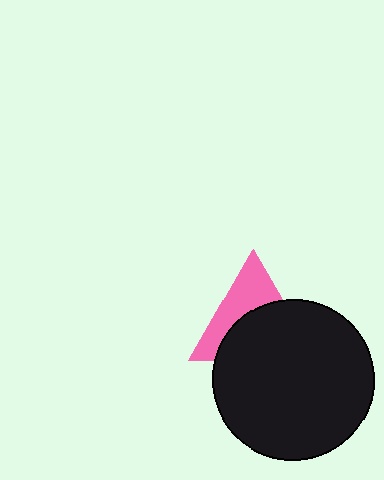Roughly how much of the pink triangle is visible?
A small part of it is visible (roughly 44%).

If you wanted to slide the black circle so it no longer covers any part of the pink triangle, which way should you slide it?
Slide it down — that is the most direct way to separate the two shapes.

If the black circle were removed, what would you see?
You would see the complete pink triangle.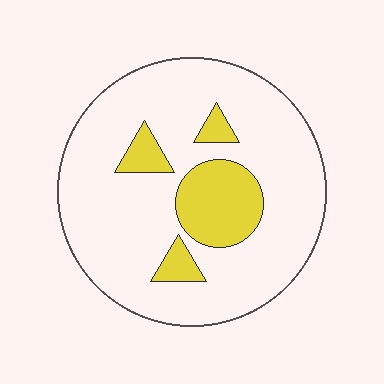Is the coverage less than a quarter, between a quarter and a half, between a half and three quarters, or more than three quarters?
Less than a quarter.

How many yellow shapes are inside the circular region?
4.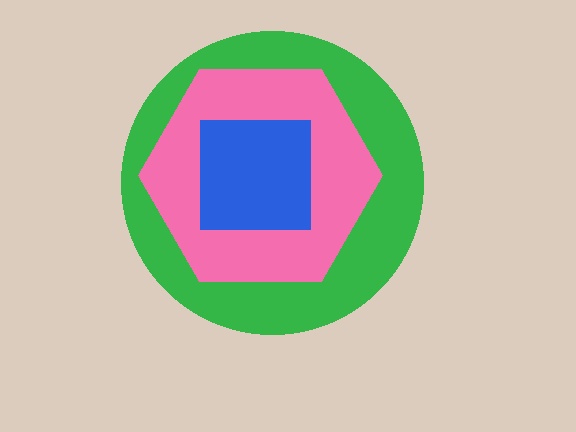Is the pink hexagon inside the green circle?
Yes.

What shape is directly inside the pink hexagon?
The blue square.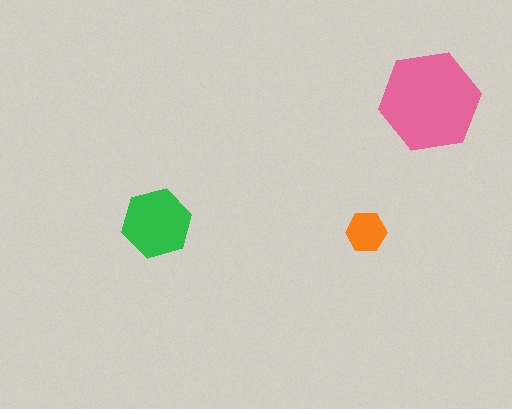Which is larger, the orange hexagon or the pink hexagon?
The pink one.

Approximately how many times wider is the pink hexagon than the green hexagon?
About 1.5 times wider.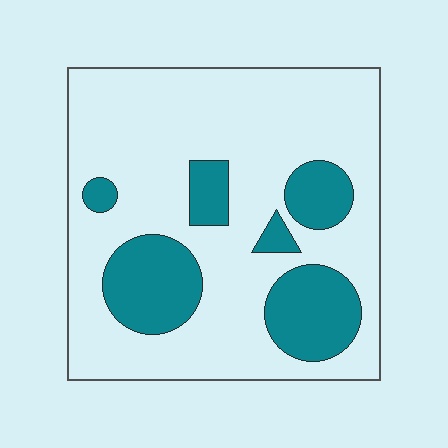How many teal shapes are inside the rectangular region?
6.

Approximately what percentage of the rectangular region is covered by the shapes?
Approximately 25%.